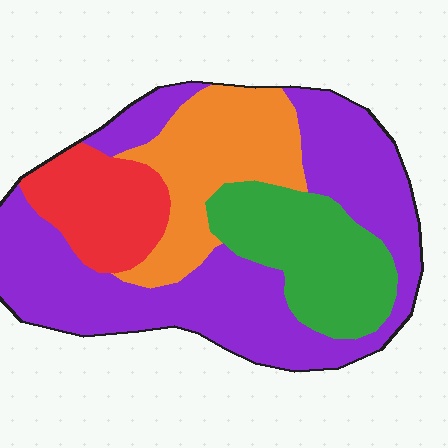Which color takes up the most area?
Purple, at roughly 45%.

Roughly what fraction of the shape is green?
Green takes up about one fifth (1/5) of the shape.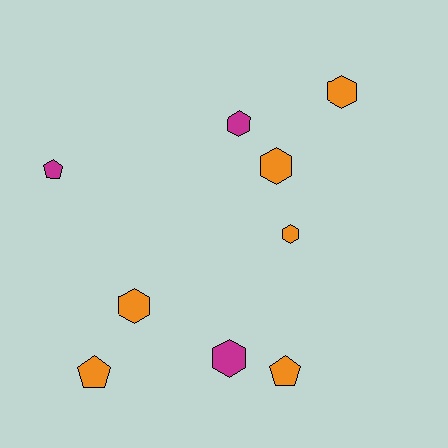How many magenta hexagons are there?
There are 2 magenta hexagons.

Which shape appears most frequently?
Hexagon, with 6 objects.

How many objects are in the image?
There are 9 objects.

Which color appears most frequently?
Orange, with 6 objects.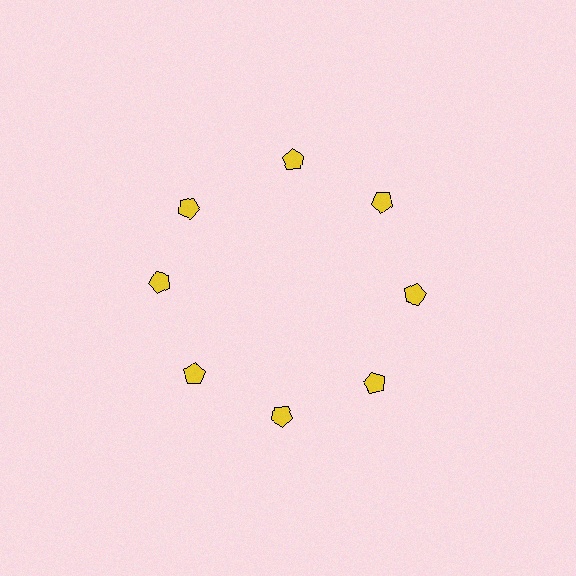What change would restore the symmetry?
The symmetry would be restored by rotating it back into even spacing with its neighbors so that all 8 pentagons sit at equal angles and equal distance from the center.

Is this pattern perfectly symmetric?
No. The 8 yellow pentagons are arranged in a ring, but one element near the 10 o'clock position is rotated out of alignment along the ring, breaking the 8-fold rotational symmetry.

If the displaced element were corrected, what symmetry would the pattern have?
It would have 8-fold rotational symmetry — the pattern would map onto itself every 45 degrees.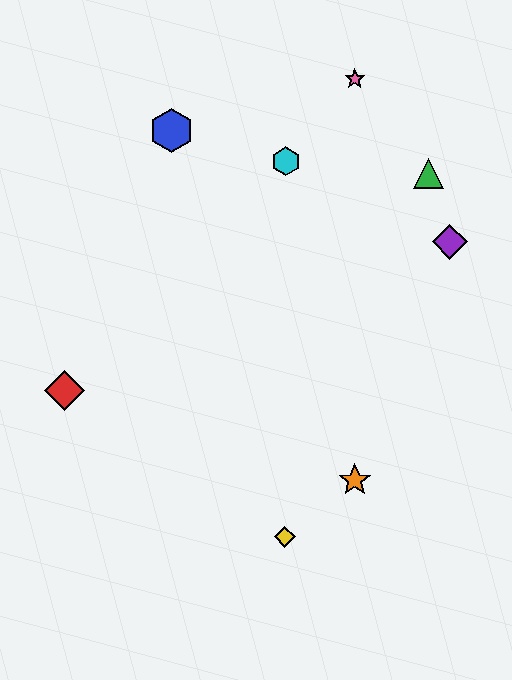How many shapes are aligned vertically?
2 shapes (the orange star, the pink star) are aligned vertically.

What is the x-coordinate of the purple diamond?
The purple diamond is at x≈450.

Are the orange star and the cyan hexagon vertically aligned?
No, the orange star is at x≈355 and the cyan hexagon is at x≈286.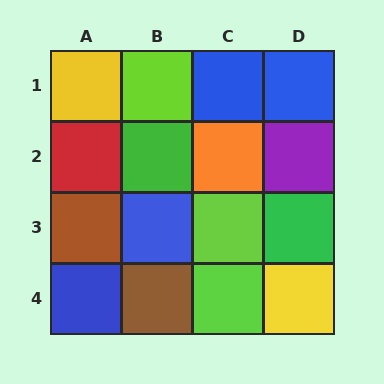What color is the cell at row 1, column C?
Blue.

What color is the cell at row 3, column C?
Lime.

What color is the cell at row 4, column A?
Blue.